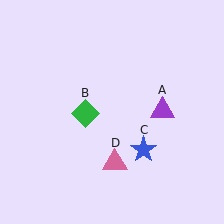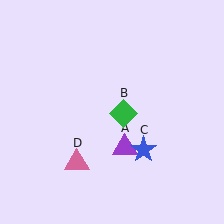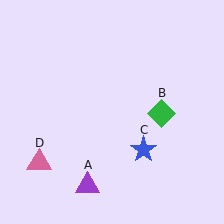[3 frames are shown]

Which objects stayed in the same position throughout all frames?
Blue star (object C) remained stationary.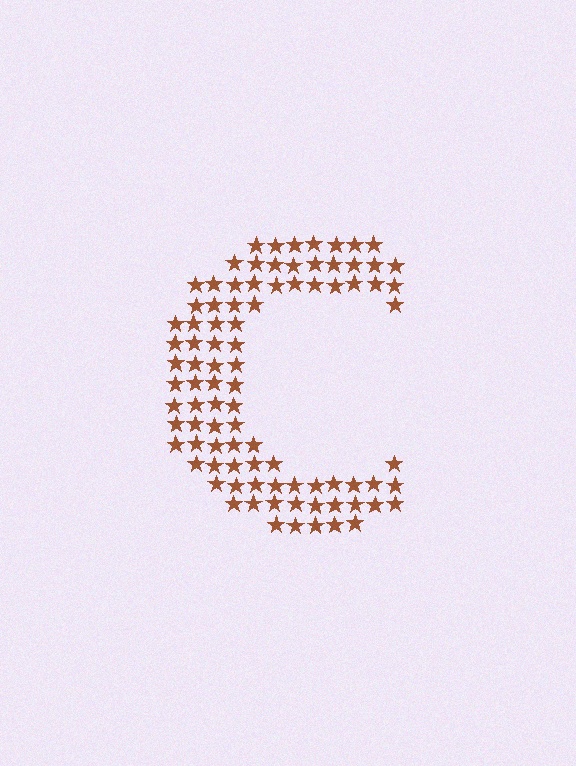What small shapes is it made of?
It is made of small stars.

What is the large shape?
The large shape is the letter C.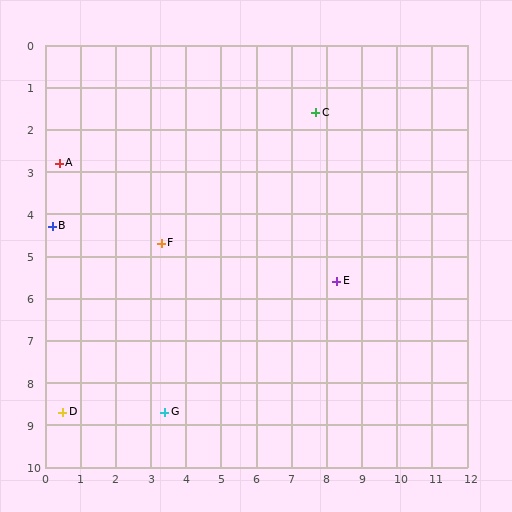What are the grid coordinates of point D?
Point D is at approximately (0.5, 8.7).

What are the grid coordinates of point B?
Point B is at approximately (0.2, 4.3).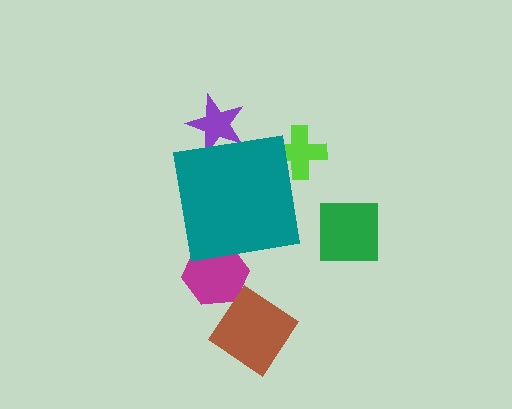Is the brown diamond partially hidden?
No, the brown diamond is fully visible.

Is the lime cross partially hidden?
Yes, the lime cross is partially hidden behind the teal square.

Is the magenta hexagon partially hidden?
Yes, the magenta hexagon is partially hidden behind the teal square.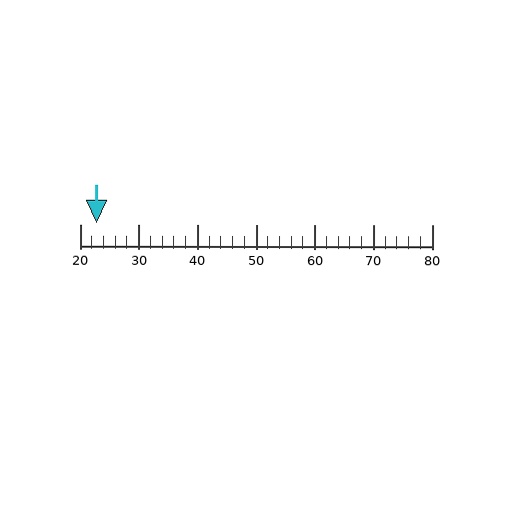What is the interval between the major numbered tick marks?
The major tick marks are spaced 10 units apart.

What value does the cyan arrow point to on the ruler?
The cyan arrow points to approximately 23.